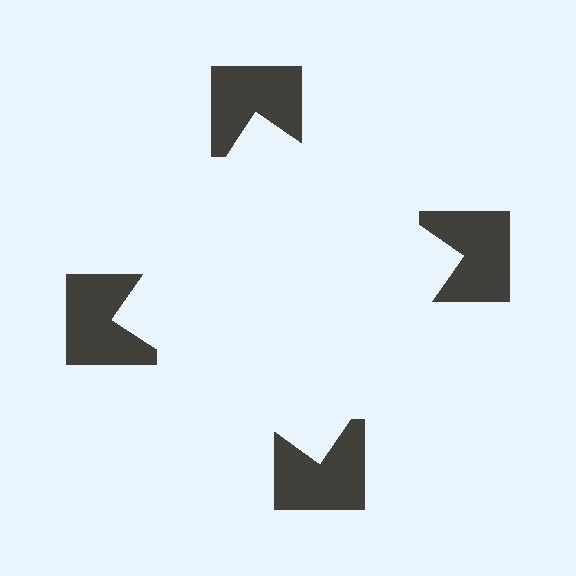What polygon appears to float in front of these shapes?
An illusory square — its edges are inferred from the aligned wedge cuts in the notched squares, not physically drawn.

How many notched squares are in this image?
There are 4 — one at each vertex of the illusory square.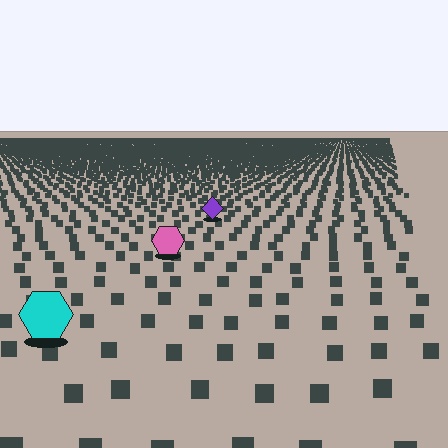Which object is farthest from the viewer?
The purple diamond is farthest from the viewer. It appears smaller and the ground texture around it is denser.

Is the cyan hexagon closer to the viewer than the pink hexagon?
Yes. The cyan hexagon is closer — you can tell from the texture gradient: the ground texture is coarser near it.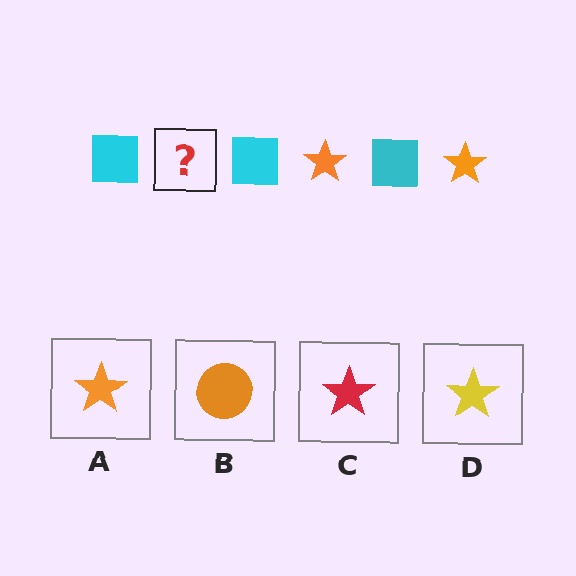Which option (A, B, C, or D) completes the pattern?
A.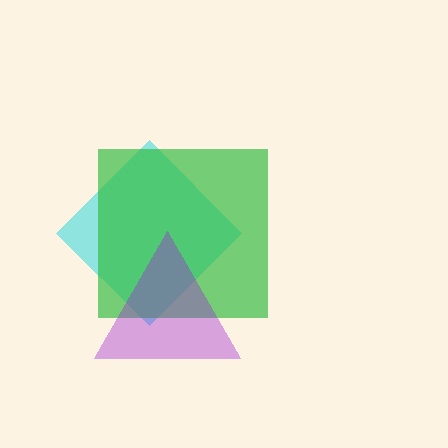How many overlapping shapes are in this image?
There are 3 overlapping shapes in the image.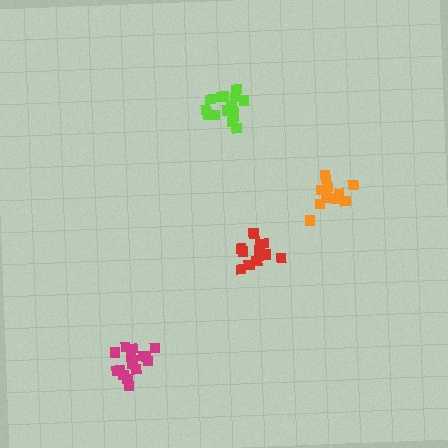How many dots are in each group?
Group 1: 12 dots, Group 2: 16 dots, Group 3: 16 dots, Group 4: 11 dots (55 total).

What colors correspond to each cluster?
The clusters are colored: orange, lime, magenta, red.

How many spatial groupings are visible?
There are 4 spatial groupings.